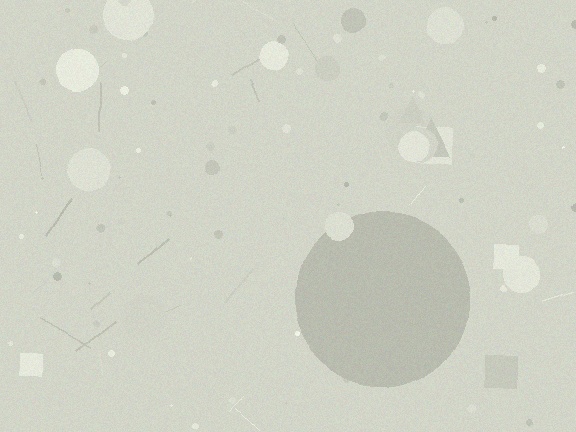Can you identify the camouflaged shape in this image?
The camouflaged shape is a circle.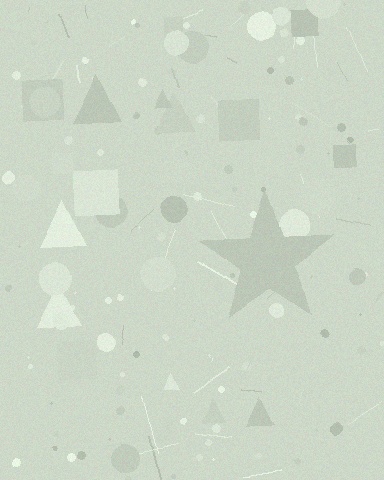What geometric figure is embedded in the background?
A star is embedded in the background.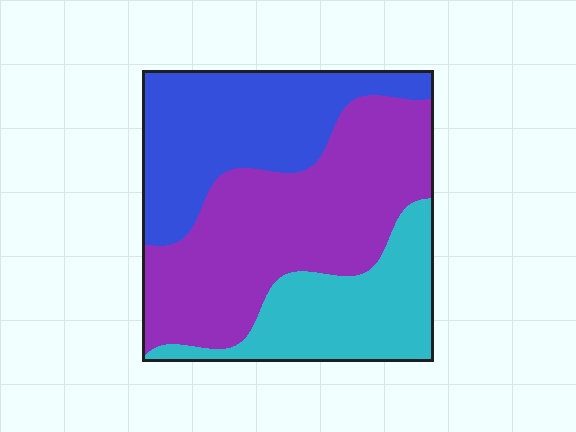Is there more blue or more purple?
Purple.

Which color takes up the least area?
Cyan, at roughly 25%.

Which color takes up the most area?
Purple, at roughly 45%.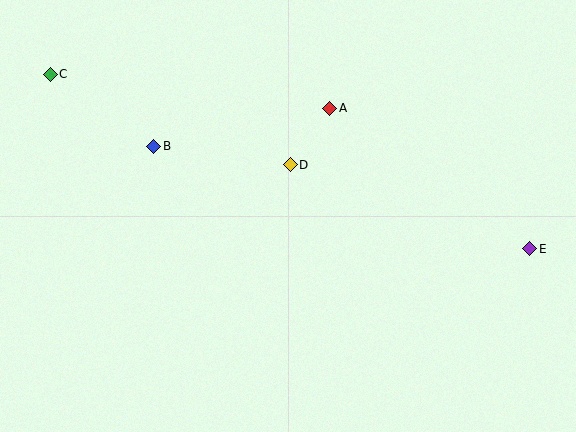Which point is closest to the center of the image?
Point D at (290, 165) is closest to the center.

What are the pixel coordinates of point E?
Point E is at (530, 249).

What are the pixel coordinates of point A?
Point A is at (330, 108).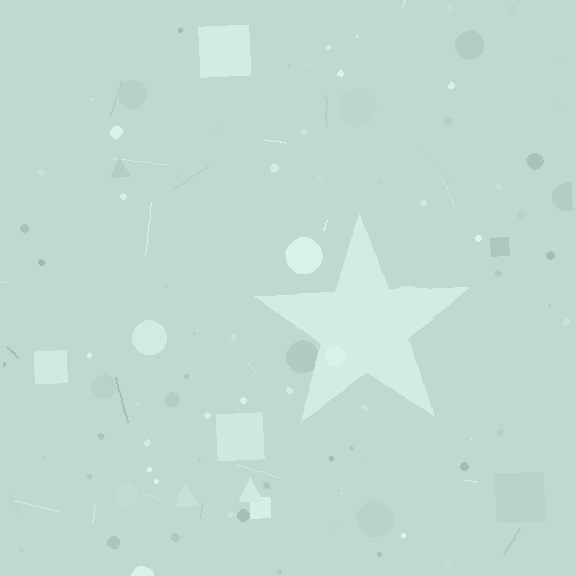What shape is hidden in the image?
A star is hidden in the image.